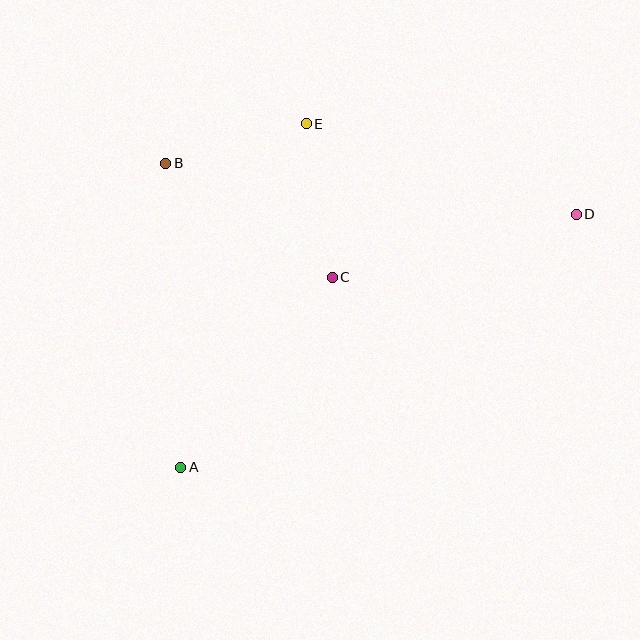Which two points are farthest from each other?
Points A and D are farthest from each other.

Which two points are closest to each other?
Points B and E are closest to each other.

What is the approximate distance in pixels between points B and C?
The distance between B and C is approximately 202 pixels.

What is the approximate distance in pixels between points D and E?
The distance between D and E is approximately 284 pixels.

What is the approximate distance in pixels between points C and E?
The distance between C and E is approximately 156 pixels.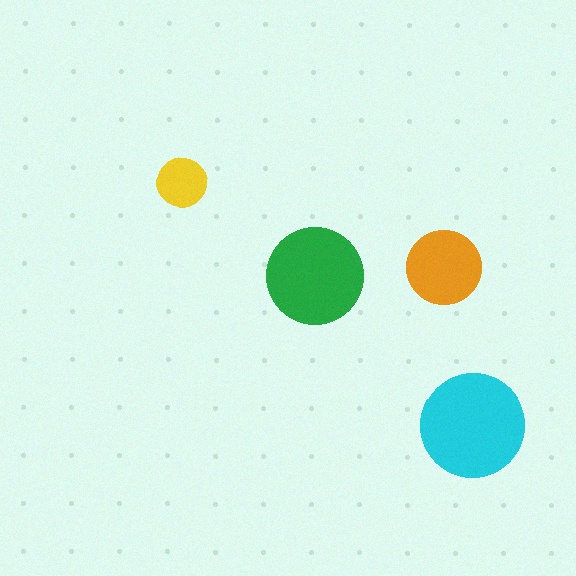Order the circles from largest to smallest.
the cyan one, the green one, the orange one, the yellow one.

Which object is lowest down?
The cyan circle is bottommost.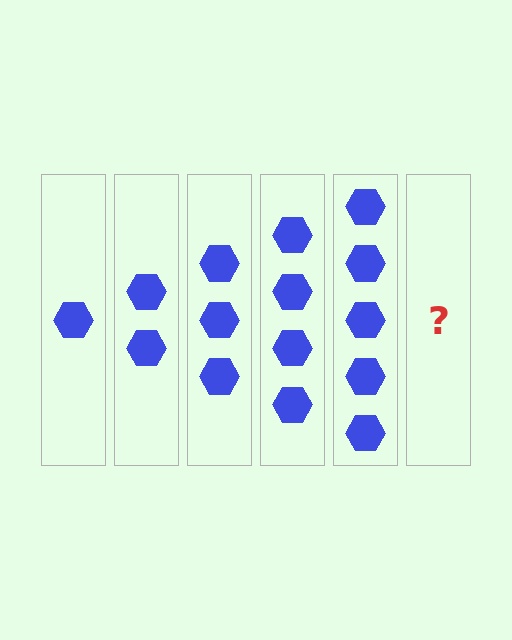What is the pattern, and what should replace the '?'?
The pattern is that each step adds one more hexagon. The '?' should be 6 hexagons.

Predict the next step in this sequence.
The next step is 6 hexagons.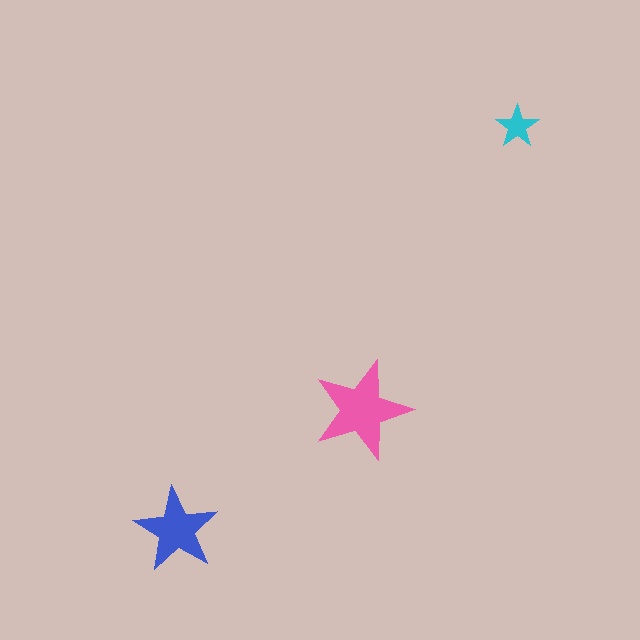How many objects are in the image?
There are 3 objects in the image.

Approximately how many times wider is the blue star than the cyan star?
About 2 times wider.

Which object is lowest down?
The blue star is bottommost.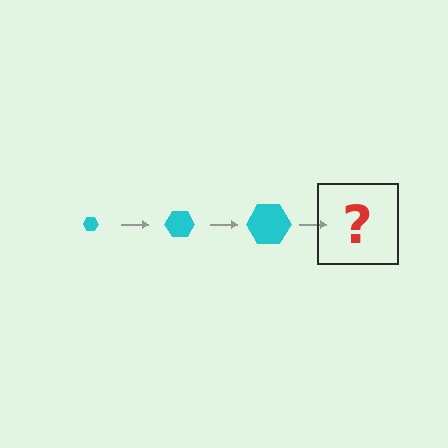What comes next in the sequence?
The next element should be a cyan hexagon, larger than the previous one.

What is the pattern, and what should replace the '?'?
The pattern is that the hexagon gets progressively larger each step. The '?' should be a cyan hexagon, larger than the previous one.